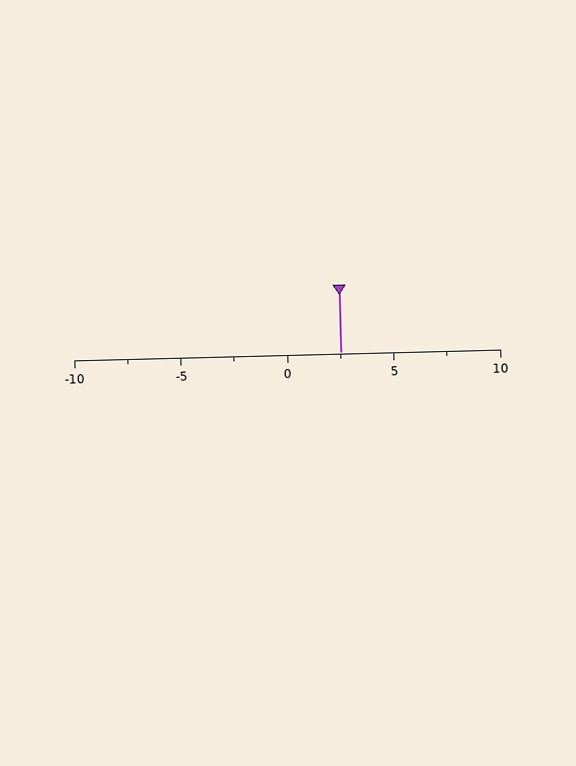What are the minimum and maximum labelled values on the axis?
The axis runs from -10 to 10.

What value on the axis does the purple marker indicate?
The marker indicates approximately 2.5.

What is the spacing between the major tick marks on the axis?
The major ticks are spaced 5 apart.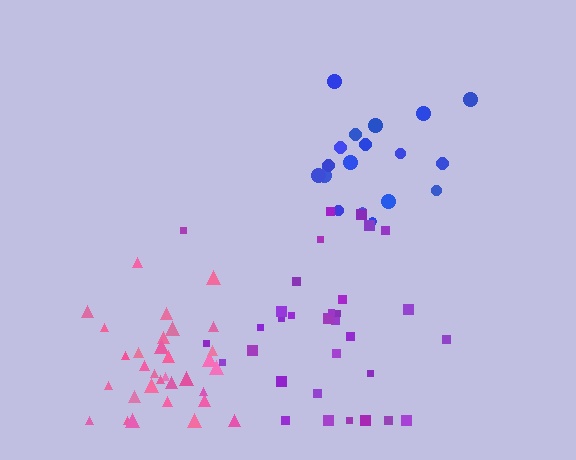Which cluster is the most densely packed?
Pink.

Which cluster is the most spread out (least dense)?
Purple.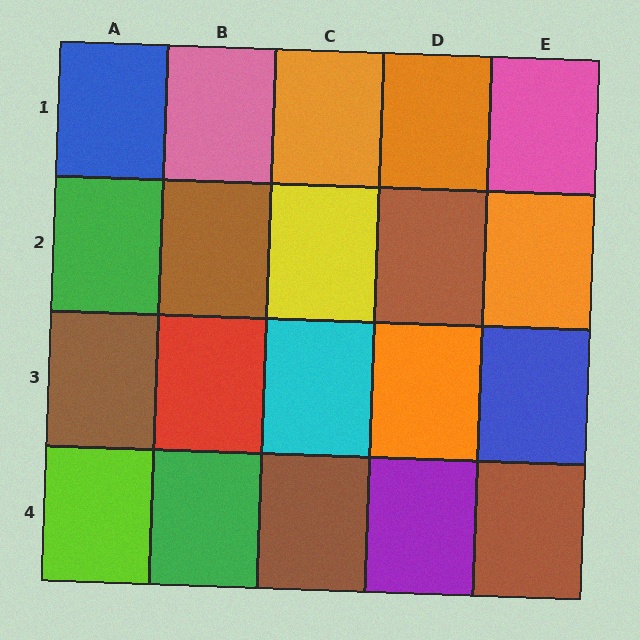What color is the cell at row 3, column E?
Blue.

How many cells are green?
2 cells are green.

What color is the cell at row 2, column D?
Brown.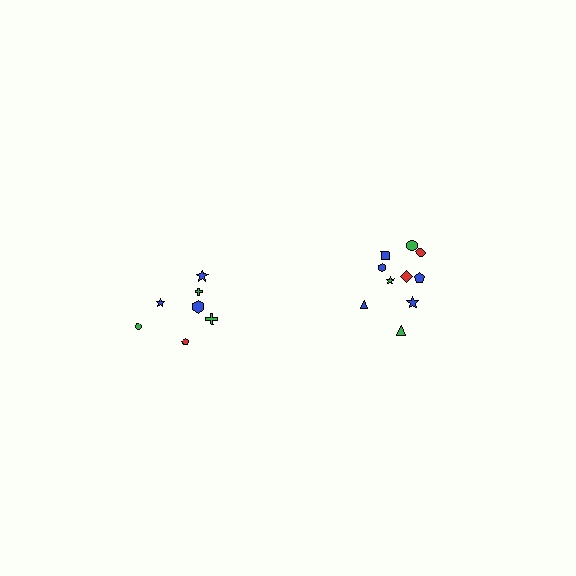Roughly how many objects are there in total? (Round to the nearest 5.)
Roughly 15 objects in total.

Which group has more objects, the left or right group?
The right group.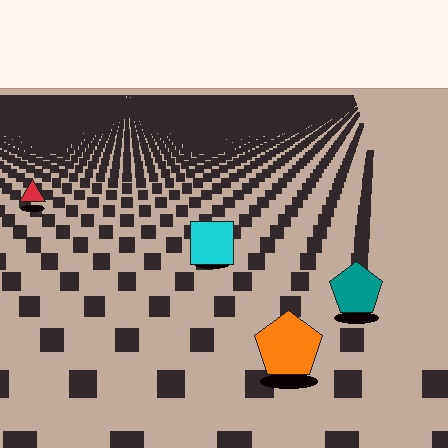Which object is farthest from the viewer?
The red triangle is farthest from the viewer. It appears smaller and the ground texture around it is denser.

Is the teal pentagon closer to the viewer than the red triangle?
Yes. The teal pentagon is closer — you can tell from the texture gradient: the ground texture is coarser near it.